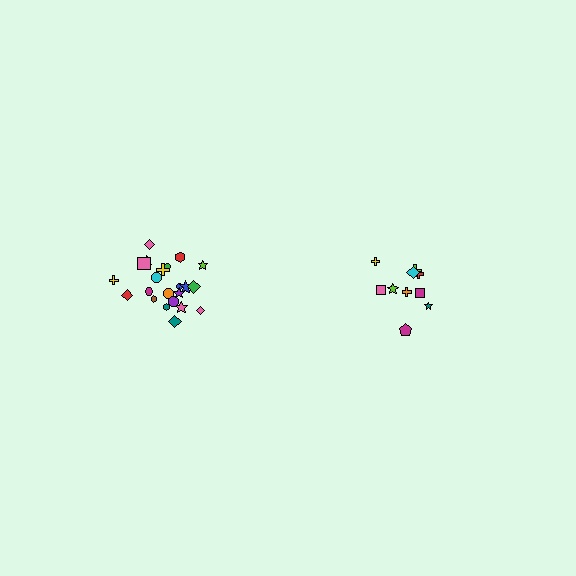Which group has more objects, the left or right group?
The left group.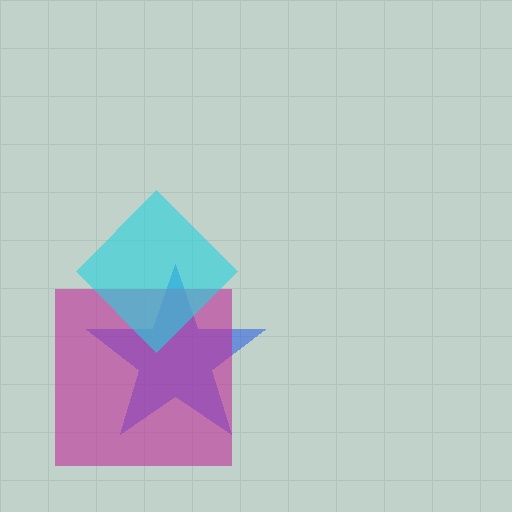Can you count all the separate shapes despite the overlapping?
Yes, there are 3 separate shapes.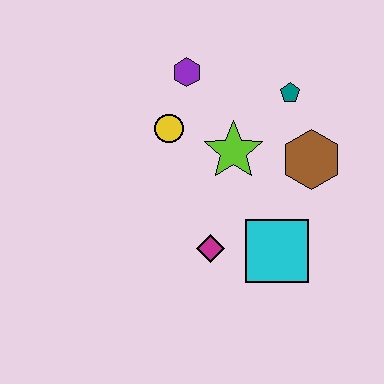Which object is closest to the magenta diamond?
The cyan square is closest to the magenta diamond.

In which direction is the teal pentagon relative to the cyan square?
The teal pentagon is above the cyan square.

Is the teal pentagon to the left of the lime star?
No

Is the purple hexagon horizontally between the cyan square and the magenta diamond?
No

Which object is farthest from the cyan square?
The purple hexagon is farthest from the cyan square.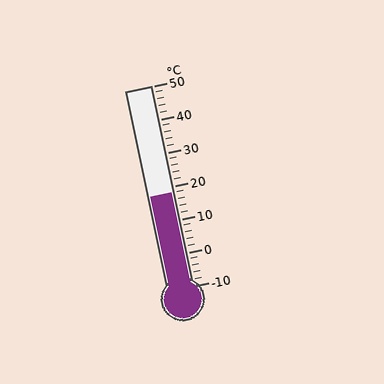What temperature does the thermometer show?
The thermometer shows approximately 18°C.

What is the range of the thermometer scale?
The thermometer scale ranges from -10°C to 50°C.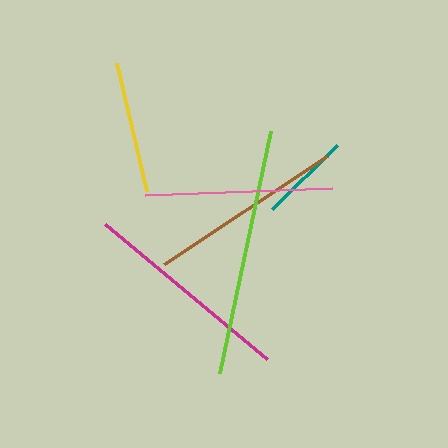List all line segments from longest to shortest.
From longest to shortest: lime, magenta, brown, pink, yellow, teal.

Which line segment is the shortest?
The teal line is the shortest at approximately 91 pixels.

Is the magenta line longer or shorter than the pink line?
The magenta line is longer than the pink line.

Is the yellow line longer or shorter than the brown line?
The brown line is longer than the yellow line.